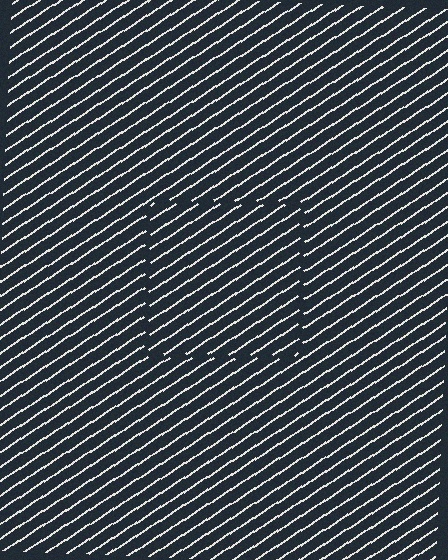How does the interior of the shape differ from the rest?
The interior of the shape contains the same grating, shifted by half a period — the contour is defined by the phase discontinuity where line-ends from the inner and outer gratings abut.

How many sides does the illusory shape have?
4 sides — the line-ends trace a square.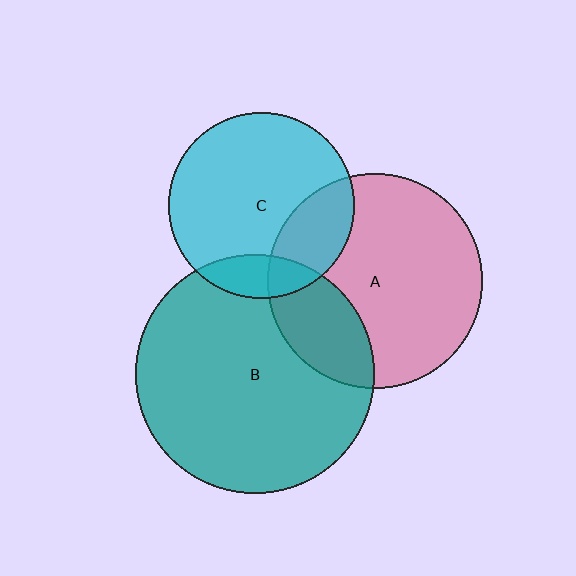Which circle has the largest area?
Circle B (teal).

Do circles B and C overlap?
Yes.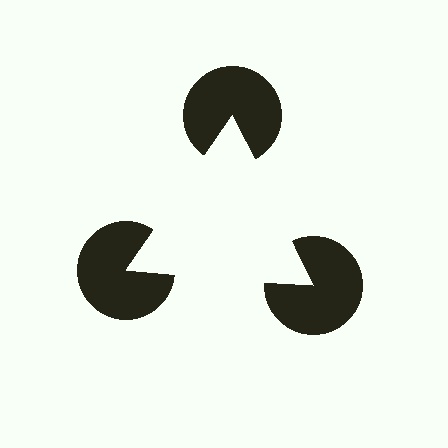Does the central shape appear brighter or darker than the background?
It typically appears slightly brighter than the background, even though no actual brightness change is drawn.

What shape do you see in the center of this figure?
An illusory triangle — its edges are inferred from the aligned wedge cuts in the pac-man discs, not physically drawn.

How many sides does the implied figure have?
3 sides.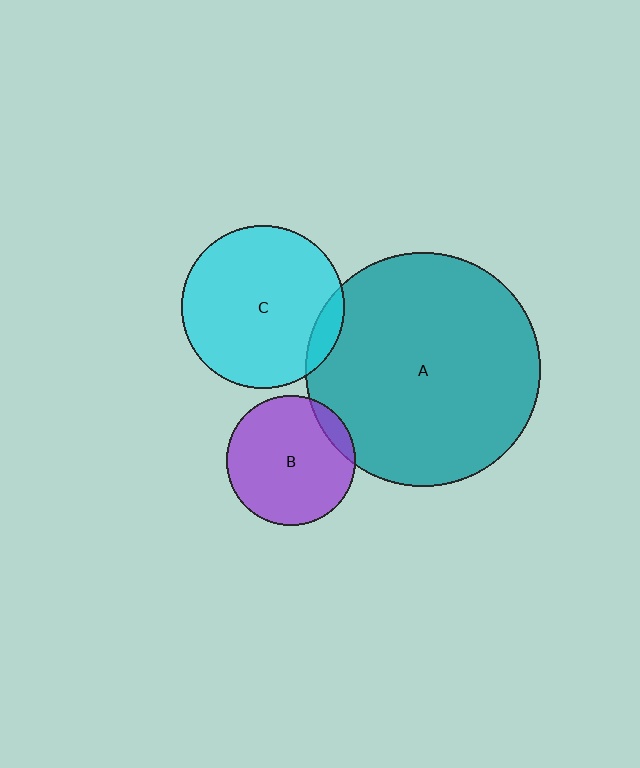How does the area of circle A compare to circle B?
Approximately 3.3 times.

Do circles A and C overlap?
Yes.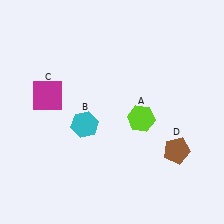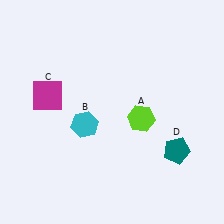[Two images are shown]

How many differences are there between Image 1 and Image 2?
There is 1 difference between the two images.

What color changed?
The pentagon (D) changed from brown in Image 1 to teal in Image 2.